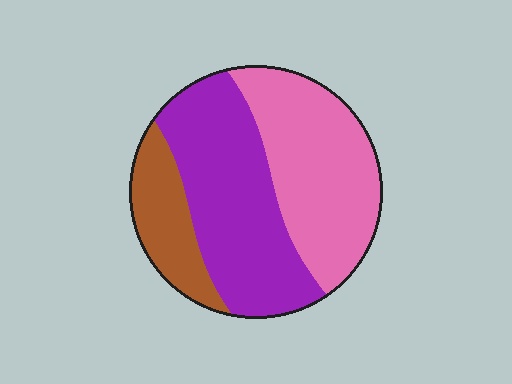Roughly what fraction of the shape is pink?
Pink covers about 40% of the shape.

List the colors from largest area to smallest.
From largest to smallest: purple, pink, brown.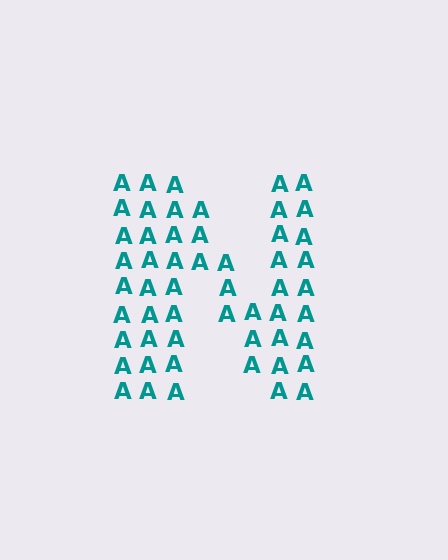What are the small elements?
The small elements are letter A's.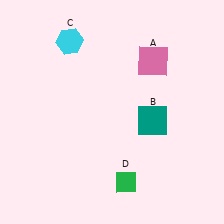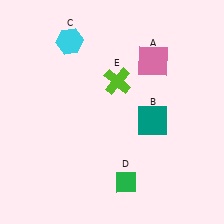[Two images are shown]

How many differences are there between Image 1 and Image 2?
There is 1 difference between the two images.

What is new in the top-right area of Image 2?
A lime cross (E) was added in the top-right area of Image 2.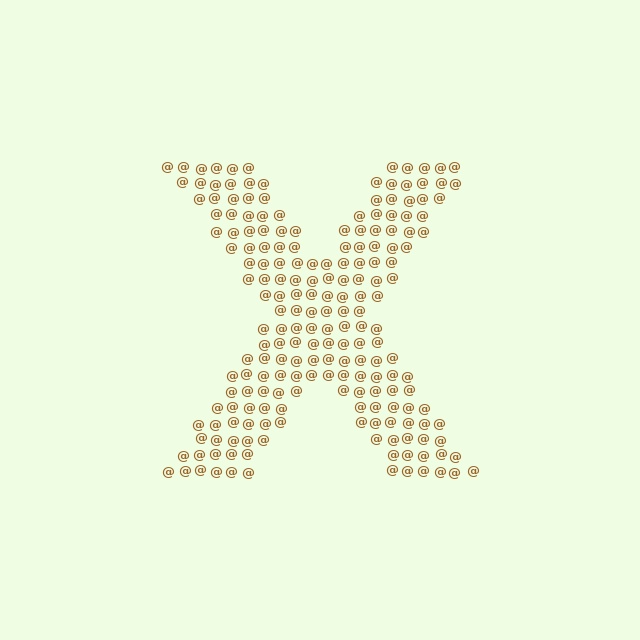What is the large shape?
The large shape is the letter X.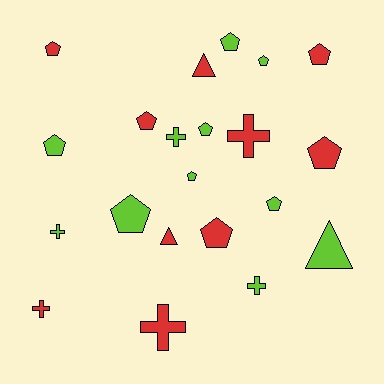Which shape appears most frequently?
Pentagon, with 12 objects.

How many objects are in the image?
There are 21 objects.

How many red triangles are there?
There are 2 red triangles.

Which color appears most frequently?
Lime, with 11 objects.